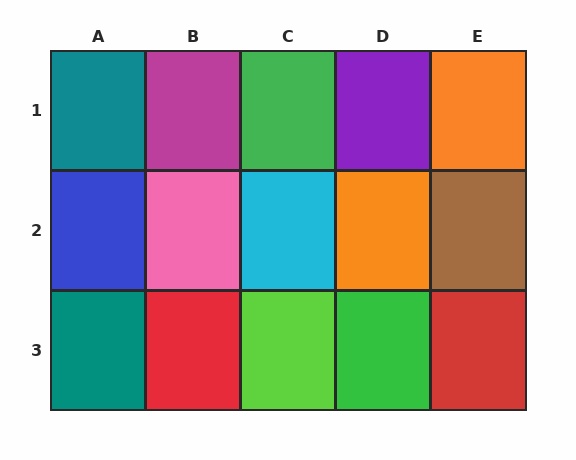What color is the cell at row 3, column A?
Teal.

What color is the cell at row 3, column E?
Red.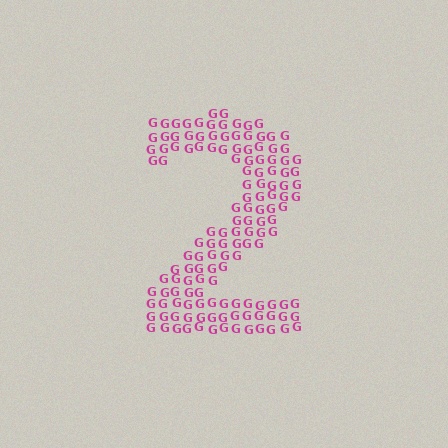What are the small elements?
The small elements are letter G's.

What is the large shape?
The large shape is the digit 2.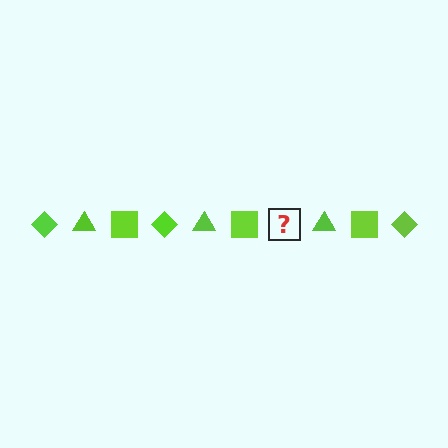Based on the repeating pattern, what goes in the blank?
The blank should be a lime diamond.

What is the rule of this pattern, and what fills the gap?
The rule is that the pattern cycles through diamond, triangle, square shapes in lime. The gap should be filled with a lime diamond.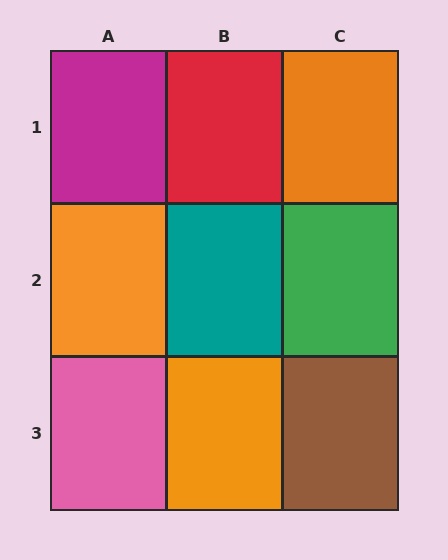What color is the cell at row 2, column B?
Teal.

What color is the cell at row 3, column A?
Pink.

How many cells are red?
1 cell is red.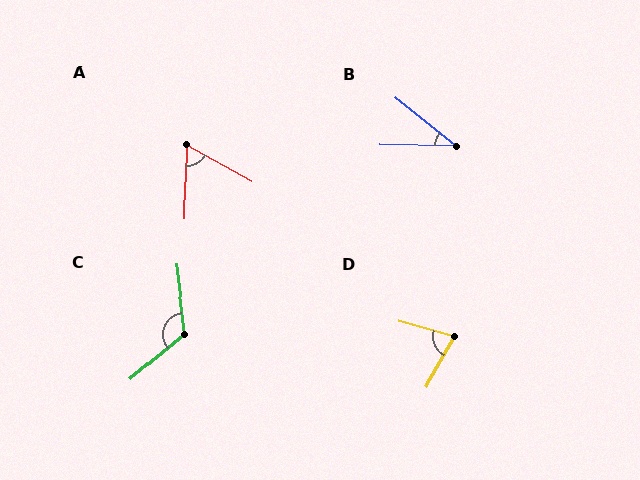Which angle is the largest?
C, at approximately 123 degrees.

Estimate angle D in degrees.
Approximately 76 degrees.